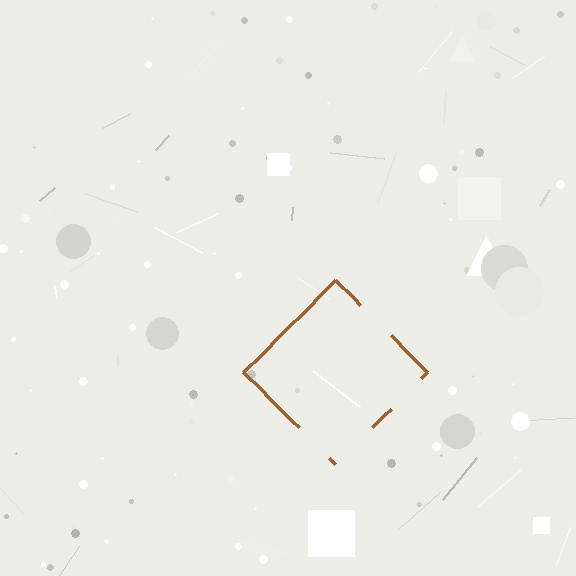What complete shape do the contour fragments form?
The contour fragments form a diamond.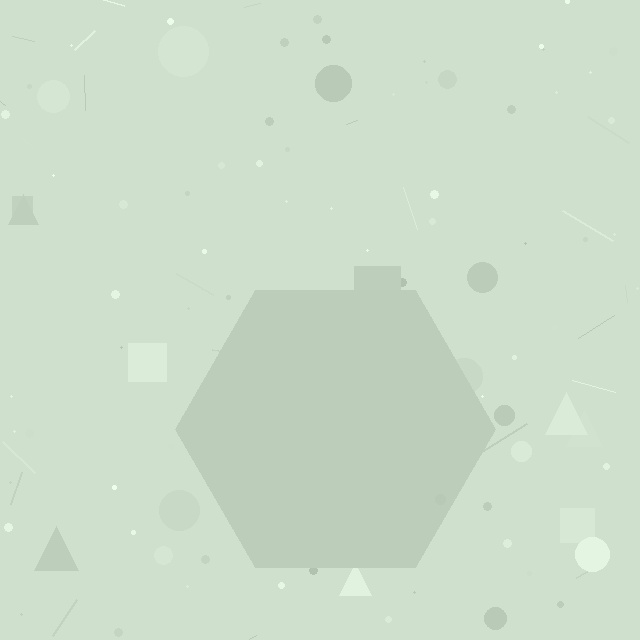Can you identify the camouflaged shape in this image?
The camouflaged shape is a hexagon.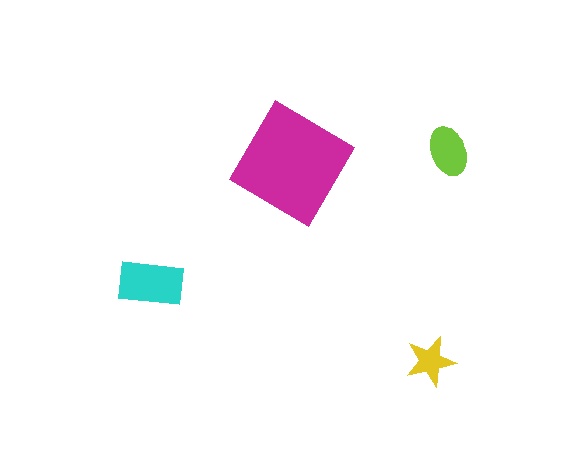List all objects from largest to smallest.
The magenta diamond, the cyan rectangle, the lime ellipse, the yellow star.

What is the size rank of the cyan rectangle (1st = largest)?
2nd.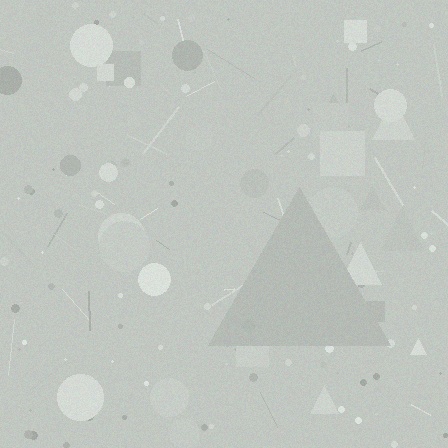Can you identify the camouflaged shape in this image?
The camouflaged shape is a triangle.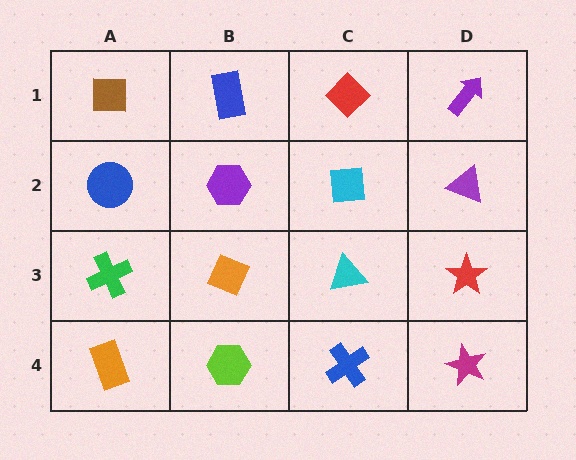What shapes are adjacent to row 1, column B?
A purple hexagon (row 2, column B), a brown square (row 1, column A), a red diamond (row 1, column C).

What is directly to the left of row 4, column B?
An orange rectangle.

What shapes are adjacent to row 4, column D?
A red star (row 3, column D), a blue cross (row 4, column C).